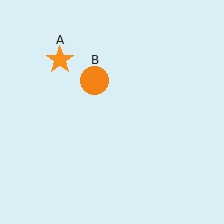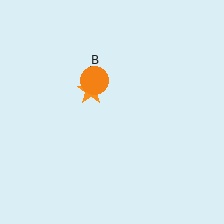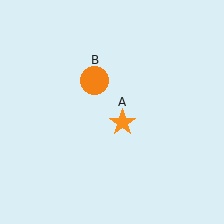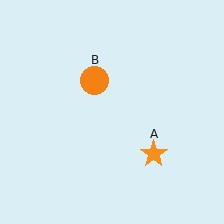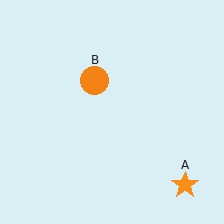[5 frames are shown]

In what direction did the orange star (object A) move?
The orange star (object A) moved down and to the right.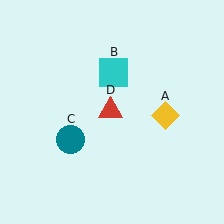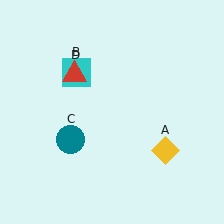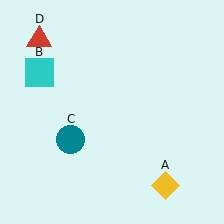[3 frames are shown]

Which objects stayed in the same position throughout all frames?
Teal circle (object C) remained stationary.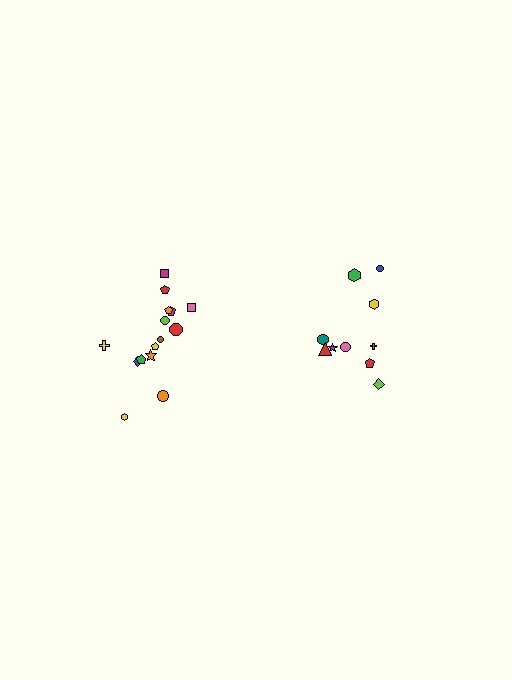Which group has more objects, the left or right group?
The left group.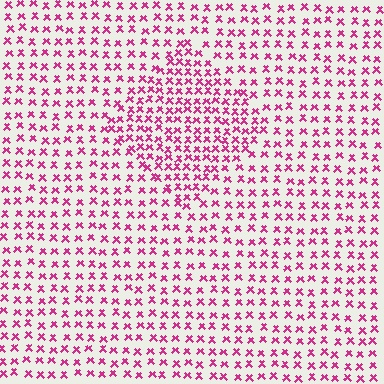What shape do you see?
I see a diamond.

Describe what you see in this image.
The image contains small magenta elements arranged at two different densities. A diamond-shaped region is visible where the elements are more densely packed than the surrounding area.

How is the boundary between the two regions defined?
The boundary is defined by a change in element density (approximately 1.7x ratio). All elements are the same color, size, and shape.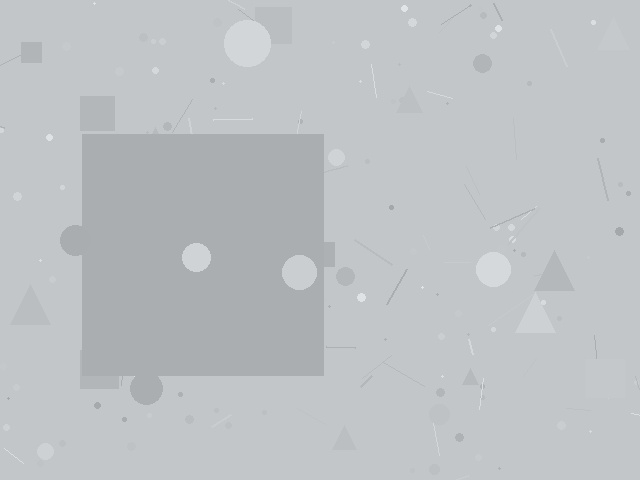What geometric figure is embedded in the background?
A square is embedded in the background.